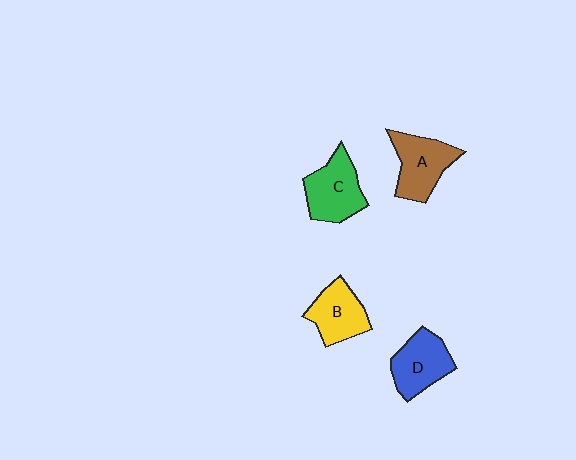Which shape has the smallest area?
Shape B (yellow).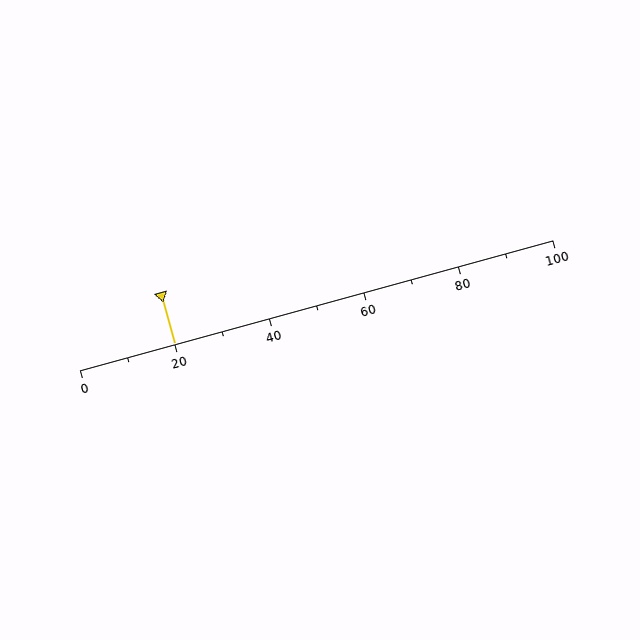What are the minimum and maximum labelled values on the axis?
The axis runs from 0 to 100.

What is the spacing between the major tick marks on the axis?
The major ticks are spaced 20 apart.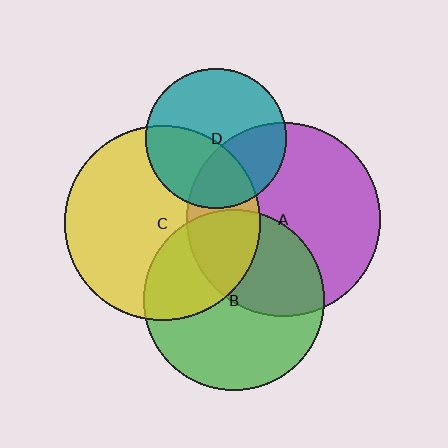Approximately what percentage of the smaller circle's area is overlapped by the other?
Approximately 25%.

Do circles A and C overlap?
Yes.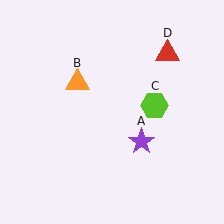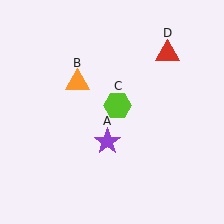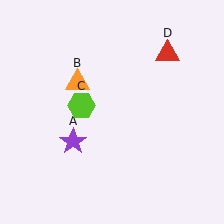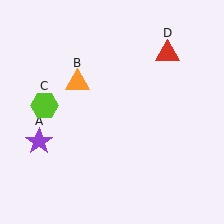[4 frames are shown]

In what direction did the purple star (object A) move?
The purple star (object A) moved left.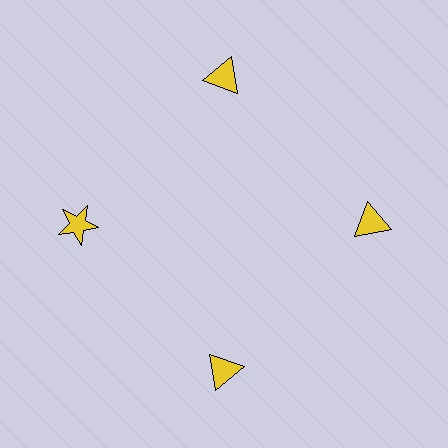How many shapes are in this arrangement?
There are 4 shapes arranged in a ring pattern.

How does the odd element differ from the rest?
It has a different shape: star instead of triangle.